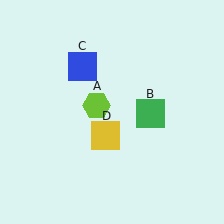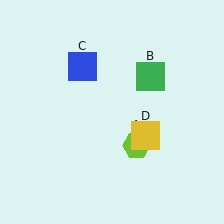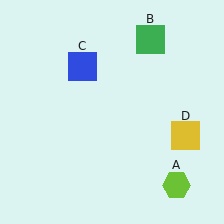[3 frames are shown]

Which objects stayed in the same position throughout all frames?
Blue square (object C) remained stationary.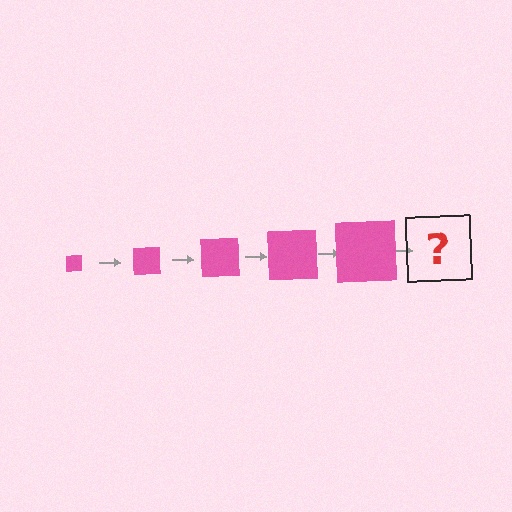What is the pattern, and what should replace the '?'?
The pattern is that the square gets progressively larger each step. The '?' should be a pink square, larger than the previous one.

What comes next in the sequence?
The next element should be a pink square, larger than the previous one.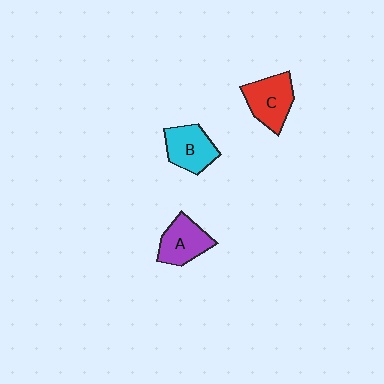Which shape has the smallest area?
Shape A (purple).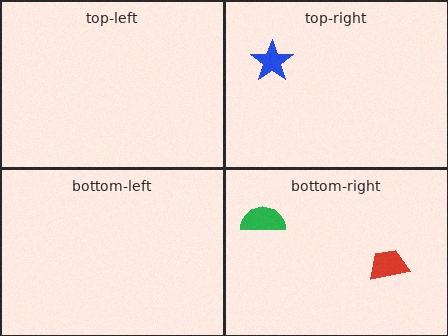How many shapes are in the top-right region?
1.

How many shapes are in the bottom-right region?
2.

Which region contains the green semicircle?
The bottom-right region.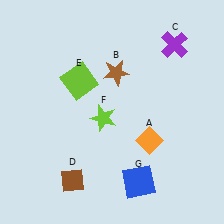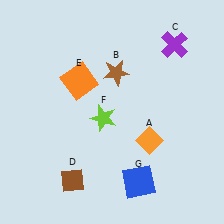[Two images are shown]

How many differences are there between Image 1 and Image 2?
There is 1 difference between the two images.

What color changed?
The square (E) changed from lime in Image 1 to orange in Image 2.